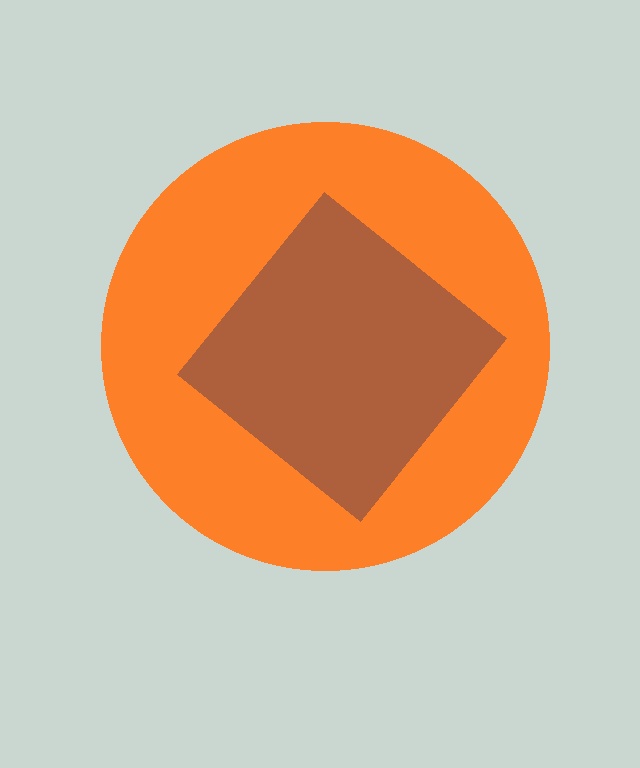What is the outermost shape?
The orange circle.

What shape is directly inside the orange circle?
The brown diamond.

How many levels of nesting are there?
2.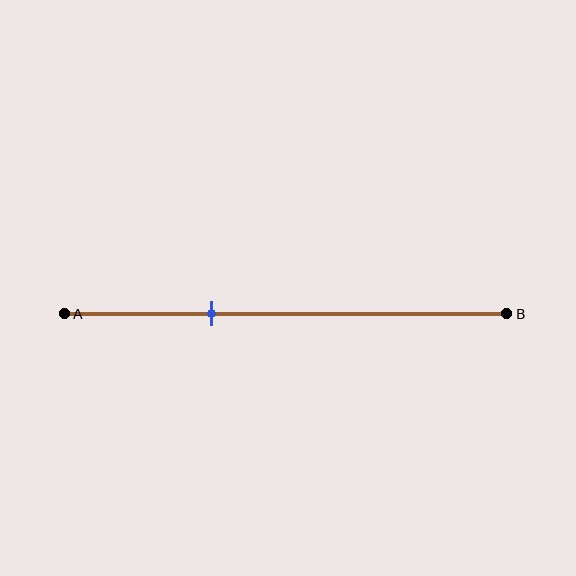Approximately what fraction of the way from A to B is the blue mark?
The blue mark is approximately 35% of the way from A to B.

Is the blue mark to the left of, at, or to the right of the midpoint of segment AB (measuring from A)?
The blue mark is to the left of the midpoint of segment AB.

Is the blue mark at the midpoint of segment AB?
No, the mark is at about 35% from A, not at the 50% midpoint.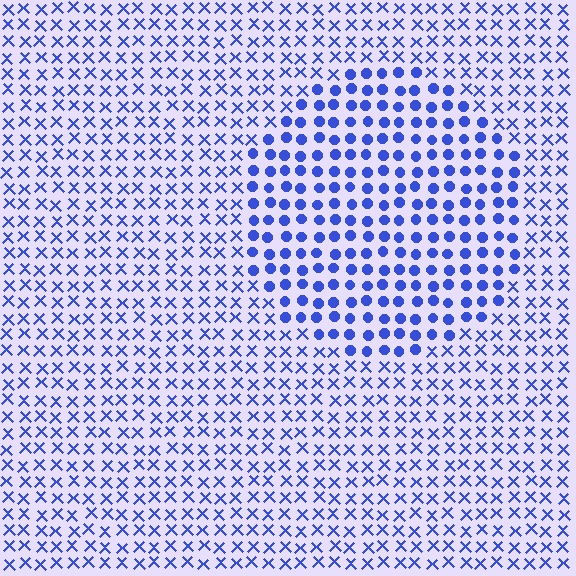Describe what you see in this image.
The image is filled with small blue elements arranged in a uniform grid. A circle-shaped region contains circles, while the surrounding area contains X marks. The boundary is defined purely by the change in element shape.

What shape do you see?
I see a circle.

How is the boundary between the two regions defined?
The boundary is defined by a change in element shape: circles inside vs. X marks outside. All elements share the same color and spacing.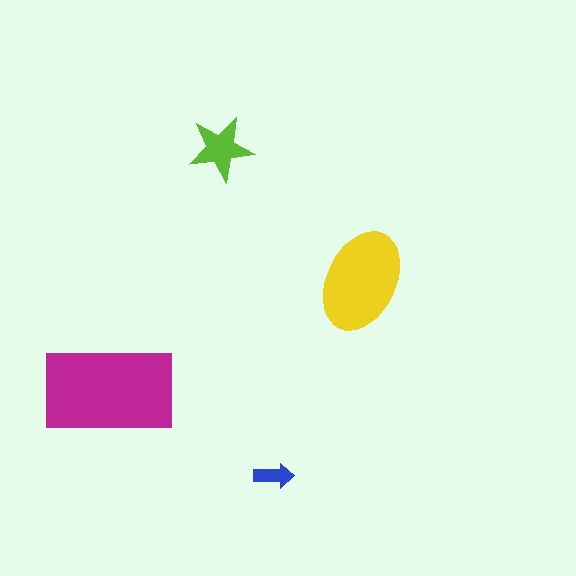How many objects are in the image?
There are 4 objects in the image.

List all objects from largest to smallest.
The magenta rectangle, the yellow ellipse, the lime star, the blue arrow.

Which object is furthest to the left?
The magenta rectangle is leftmost.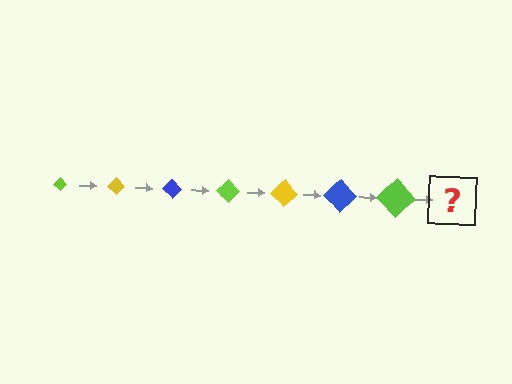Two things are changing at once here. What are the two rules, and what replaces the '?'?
The two rules are that the diamond grows larger each step and the color cycles through lime, yellow, and blue. The '?' should be a yellow diamond, larger than the previous one.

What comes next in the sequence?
The next element should be a yellow diamond, larger than the previous one.